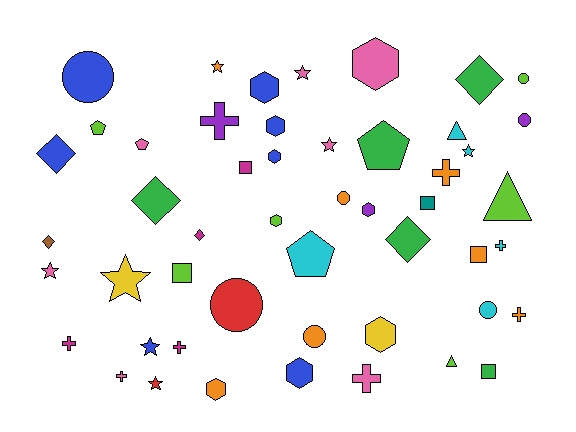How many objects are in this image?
There are 50 objects.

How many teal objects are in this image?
There is 1 teal object.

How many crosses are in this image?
There are 8 crosses.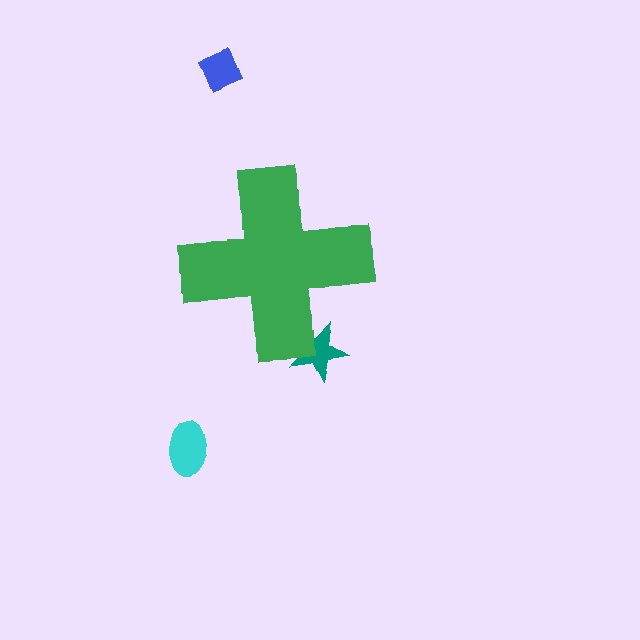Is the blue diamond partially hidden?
No, the blue diamond is fully visible.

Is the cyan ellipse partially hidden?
No, the cyan ellipse is fully visible.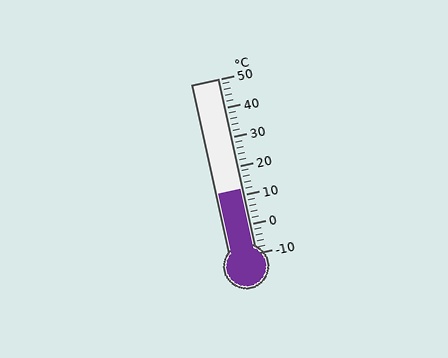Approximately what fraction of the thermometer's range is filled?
The thermometer is filled to approximately 35% of its range.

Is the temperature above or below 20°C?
The temperature is below 20°C.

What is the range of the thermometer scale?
The thermometer scale ranges from -10°C to 50°C.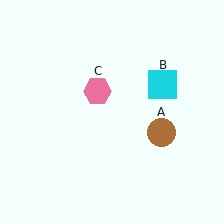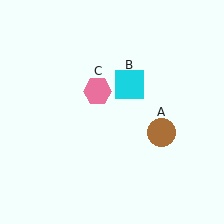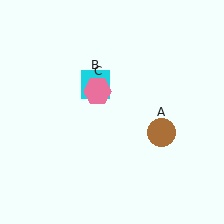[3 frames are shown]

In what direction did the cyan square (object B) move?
The cyan square (object B) moved left.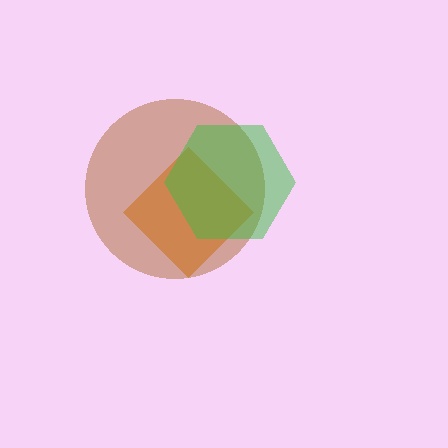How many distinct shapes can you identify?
There are 3 distinct shapes: an orange diamond, a brown circle, a green hexagon.